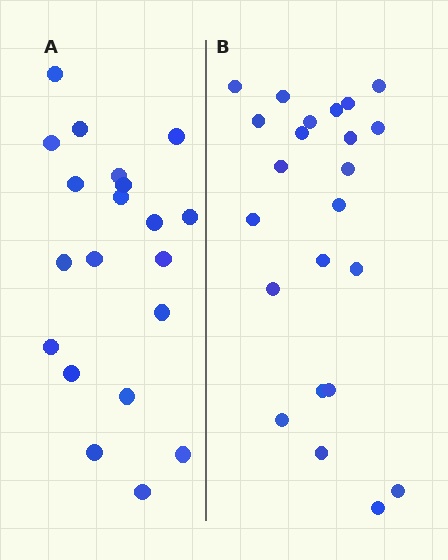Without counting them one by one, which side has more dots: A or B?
Region B (the right region) has more dots.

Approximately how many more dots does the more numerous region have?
Region B has just a few more — roughly 2 or 3 more dots than region A.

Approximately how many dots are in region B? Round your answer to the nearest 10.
About 20 dots. (The exact count is 23, which rounds to 20.)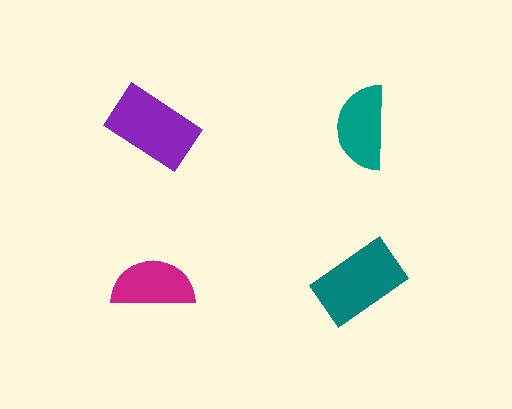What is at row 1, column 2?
A teal semicircle.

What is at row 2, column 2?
A teal rectangle.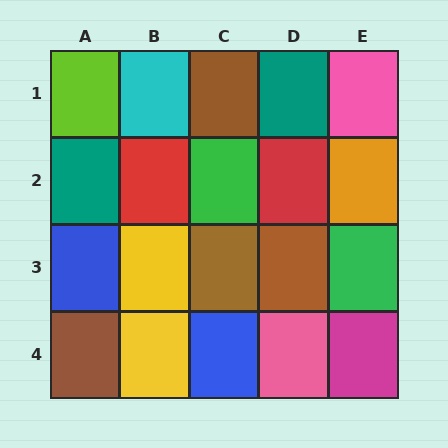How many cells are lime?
1 cell is lime.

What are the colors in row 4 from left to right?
Brown, yellow, blue, pink, magenta.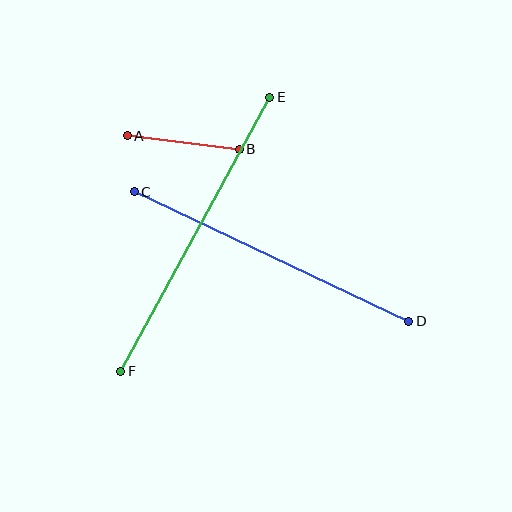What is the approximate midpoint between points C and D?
The midpoint is at approximately (271, 257) pixels.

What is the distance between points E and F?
The distance is approximately 312 pixels.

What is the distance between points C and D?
The distance is approximately 303 pixels.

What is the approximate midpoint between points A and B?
The midpoint is at approximately (183, 142) pixels.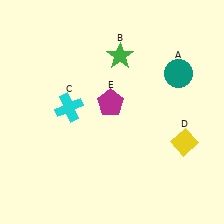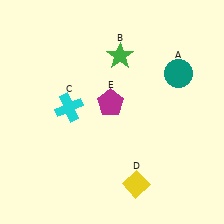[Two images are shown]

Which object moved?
The yellow diamond (D) moved left.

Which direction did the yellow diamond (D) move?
The yellow diamond (D) moved left.